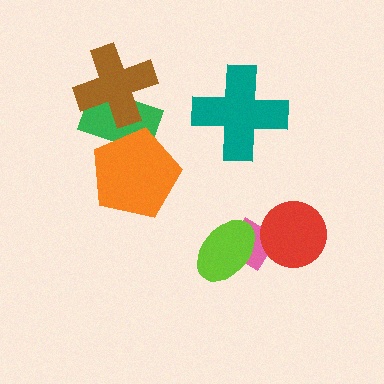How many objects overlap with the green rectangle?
2 objects overlap with the green rectangle.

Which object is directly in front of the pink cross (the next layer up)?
The lime ellipse is directly in front of the pink cross.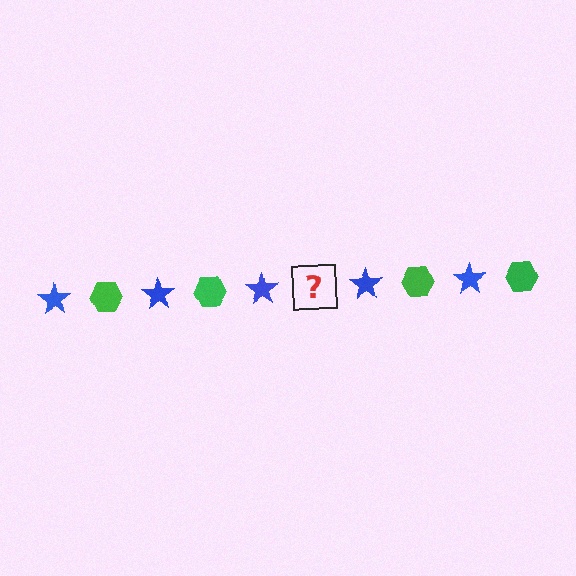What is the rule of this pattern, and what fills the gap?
The rule is that the pattern alternates between blue star and green hexagon. The gap should be filled with a green hexagon.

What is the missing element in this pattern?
The missing element is a green hexagon.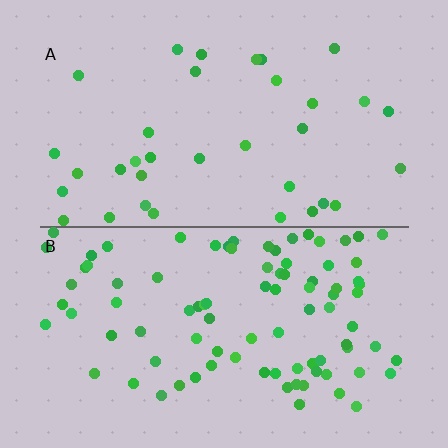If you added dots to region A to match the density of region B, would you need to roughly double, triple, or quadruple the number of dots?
Approximately triple.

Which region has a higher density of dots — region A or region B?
B (the bottom).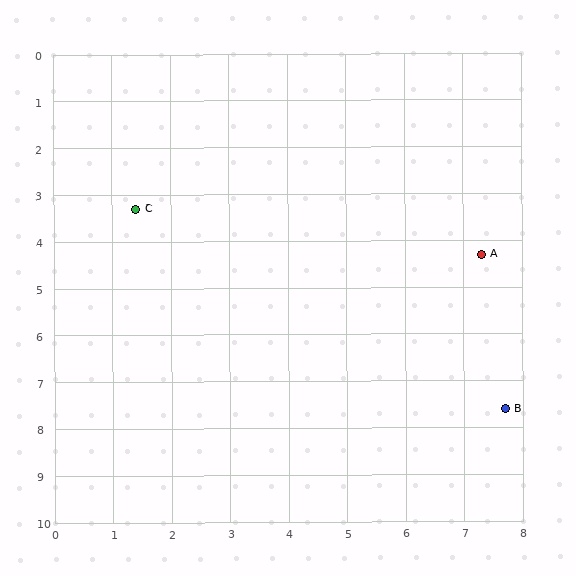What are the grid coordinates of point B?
Point B is at approximately (7.7, 7.6).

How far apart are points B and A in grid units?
Points B and A are about 3.3 grid units apart.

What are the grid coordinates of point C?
Point C is at approximately (1.4, 3.3).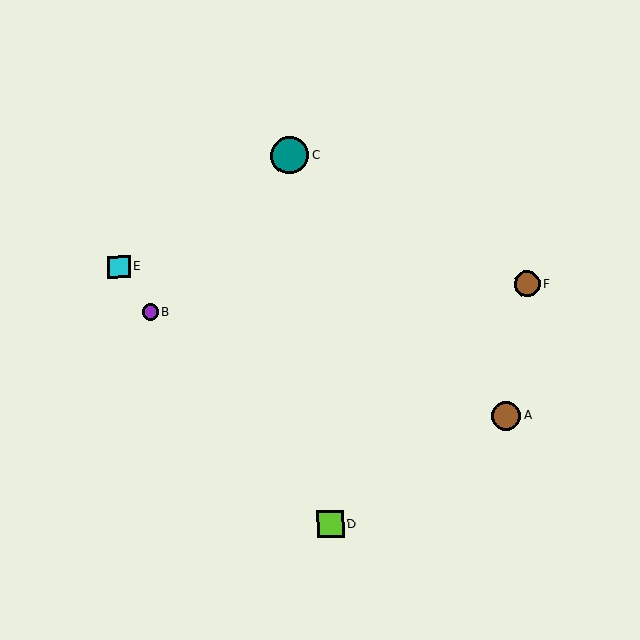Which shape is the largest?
The teal circle (labeled C) is the largest.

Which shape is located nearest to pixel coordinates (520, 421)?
The brown circle (labeled A) at (506, 415) is nearest to that location.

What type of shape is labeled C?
Shape C is a teal circle.